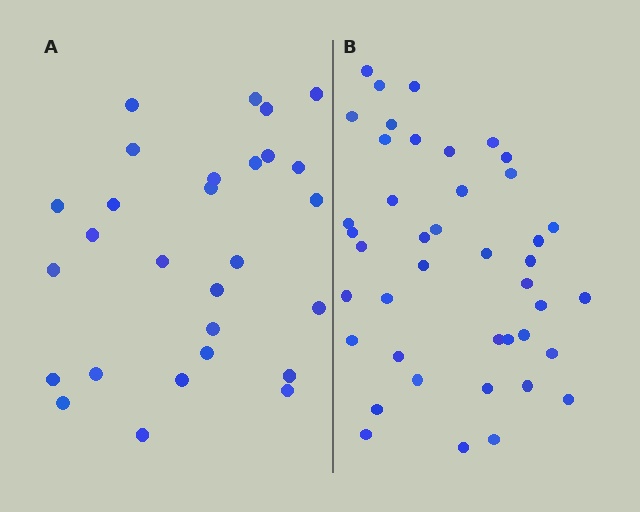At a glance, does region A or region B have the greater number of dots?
Region B (the right region) has more dots.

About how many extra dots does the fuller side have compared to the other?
Region B has approximately 15 more dots than region A.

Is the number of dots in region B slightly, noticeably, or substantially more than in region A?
Region B has substantially more. The ratio is roughly 1.5 to 1.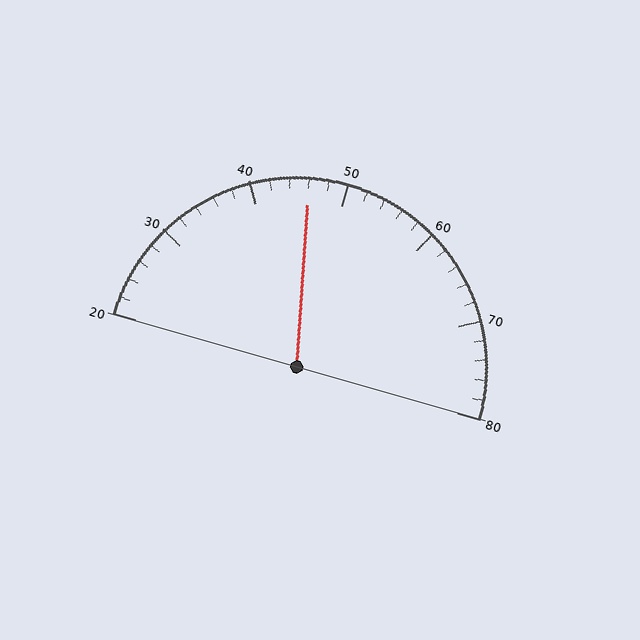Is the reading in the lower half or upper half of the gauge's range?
The reading is in the lower half of the range (20 to 80).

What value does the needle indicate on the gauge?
The needle indicates approximately 46.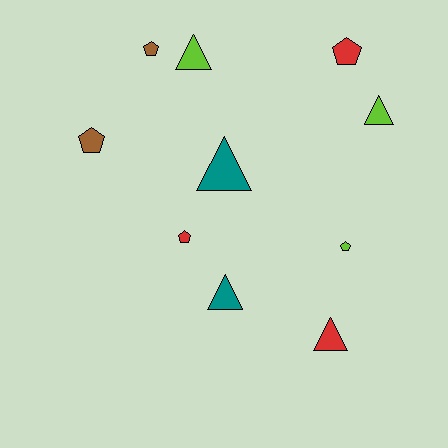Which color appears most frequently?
Red, with 3 objects.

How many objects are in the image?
There are 10 objects.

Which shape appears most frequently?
Triangle, with 5 objects.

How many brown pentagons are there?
There are 2 brown pentagons.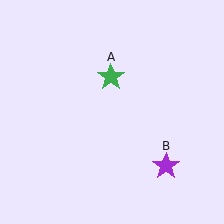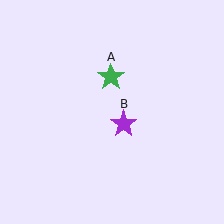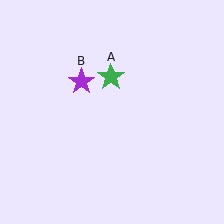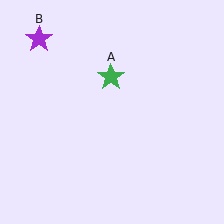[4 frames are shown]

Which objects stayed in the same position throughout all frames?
Green star (object A) remained stationary.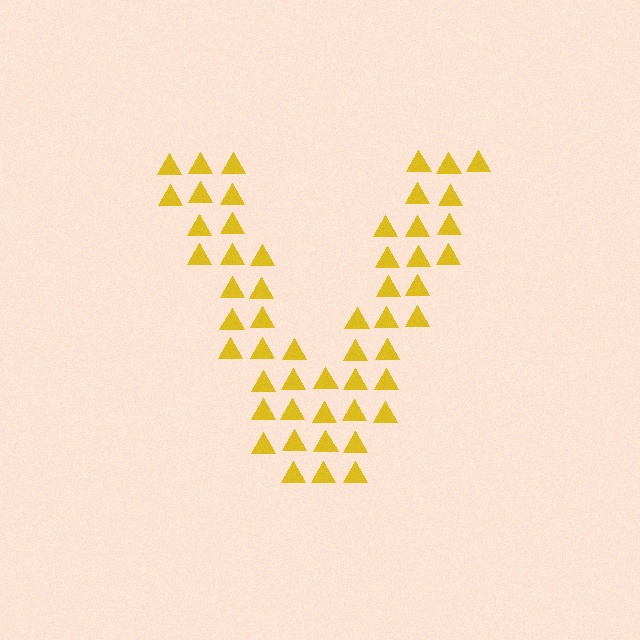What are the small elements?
The small elements are triangles.